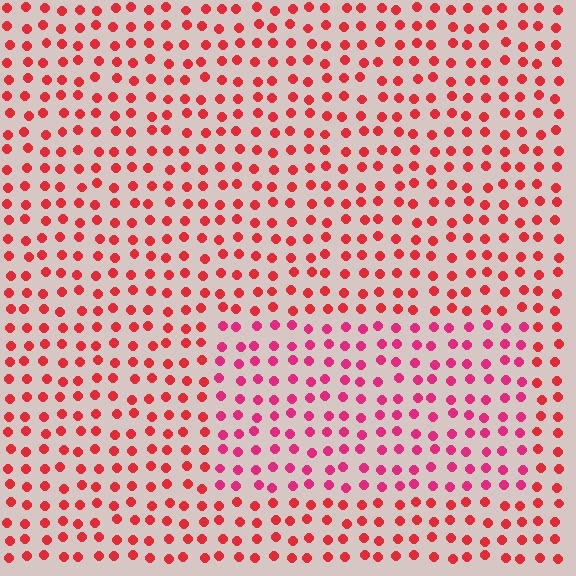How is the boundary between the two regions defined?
The boundary is defined purely by a slight shift in hue (about 25 degrees). Spacing, size, and orientation are identical on both sides.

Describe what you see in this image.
The image is filled with small red elements in a uniform arrangement. A rectangle-shaped region is visible where the elements are tinted to a slightly different hue, forming a subtle color boundary.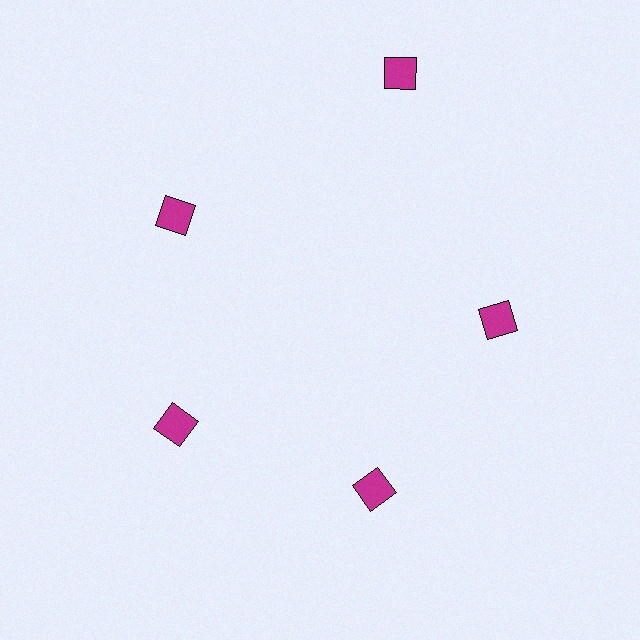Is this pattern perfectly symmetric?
No. The 5 magenta diamonds are arranged in a ring, but one element near the 1 o'clock position is pushed outward from the center, breaking the 5-fold rotational symmetry.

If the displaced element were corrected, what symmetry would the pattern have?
It would have 5-fold rotational symmetry — the pattern would map onto itself every 72 degrees.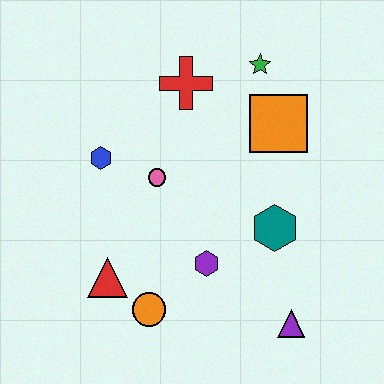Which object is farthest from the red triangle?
The green star is farthest from the red triangle.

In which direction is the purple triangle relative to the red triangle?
The purple triangle is to the right of the red triangle.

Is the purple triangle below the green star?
Yes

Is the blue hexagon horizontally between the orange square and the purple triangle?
No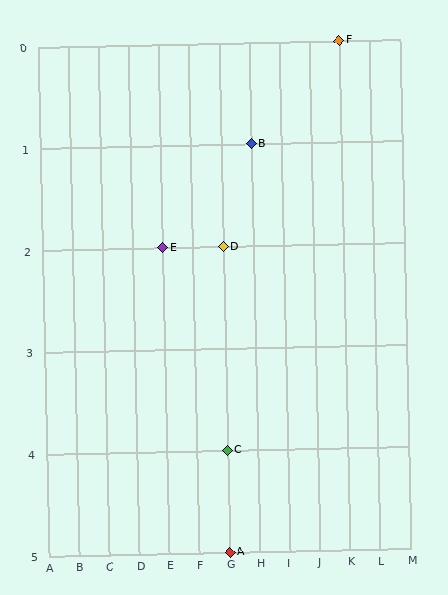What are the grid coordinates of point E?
Point E is at grid coordinates (E, 2).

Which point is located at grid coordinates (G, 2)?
Point D is at (G, 2).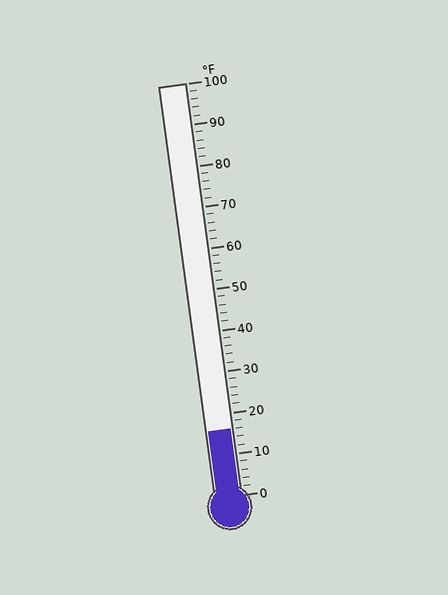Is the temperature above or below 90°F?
The temperature is below 90°F.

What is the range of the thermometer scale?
The thermometer scale ranges from 0°F to 100°F.